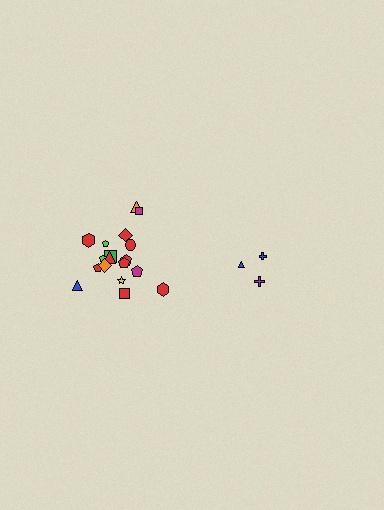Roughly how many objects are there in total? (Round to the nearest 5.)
Roughly 20 objects in total.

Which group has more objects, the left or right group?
The left group.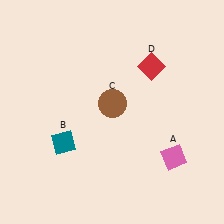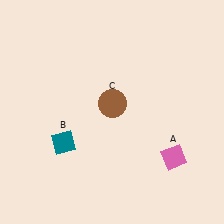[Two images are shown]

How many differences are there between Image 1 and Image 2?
There is 1 difference between the two images.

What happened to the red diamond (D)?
The red diamond (D) was removed in Image 2. It was in the top-right area of Image 1.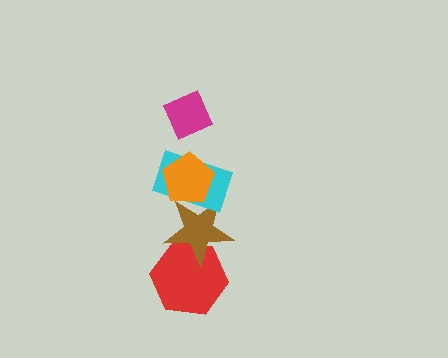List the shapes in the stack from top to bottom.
From top to bottom: the magenta diamond, the orange pentagon, the cyan rectangle, the brown star, the red hexagon.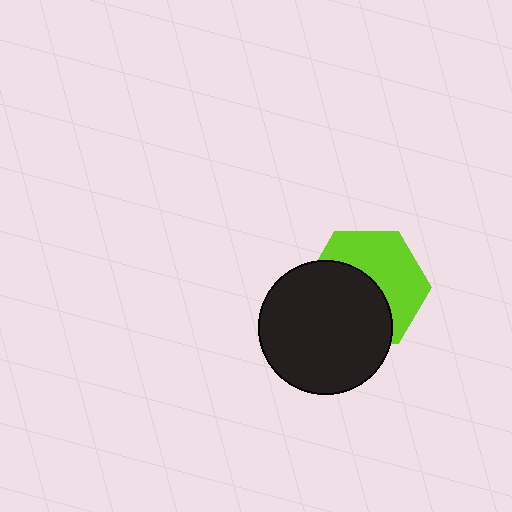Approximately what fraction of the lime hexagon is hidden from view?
Roughly 50% of the lime hexagon is hidden behind the black circle.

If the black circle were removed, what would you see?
You would see the complete lime hexagon.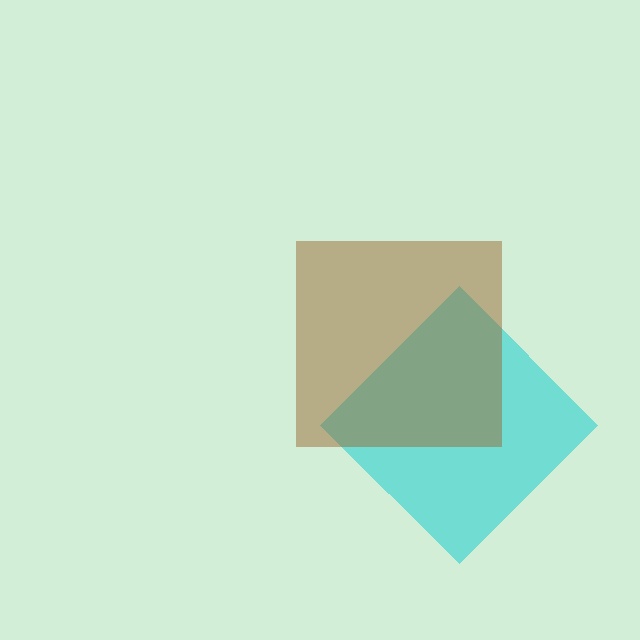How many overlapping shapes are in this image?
There are 2 overlapping shapes in the image.